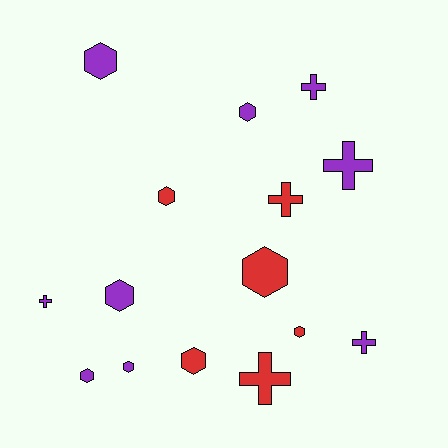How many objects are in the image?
There are 15 objects.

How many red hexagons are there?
There are 4 red hexagons.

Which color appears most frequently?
Purple, with 9 objects.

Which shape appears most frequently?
Hexagon, with 9 objects.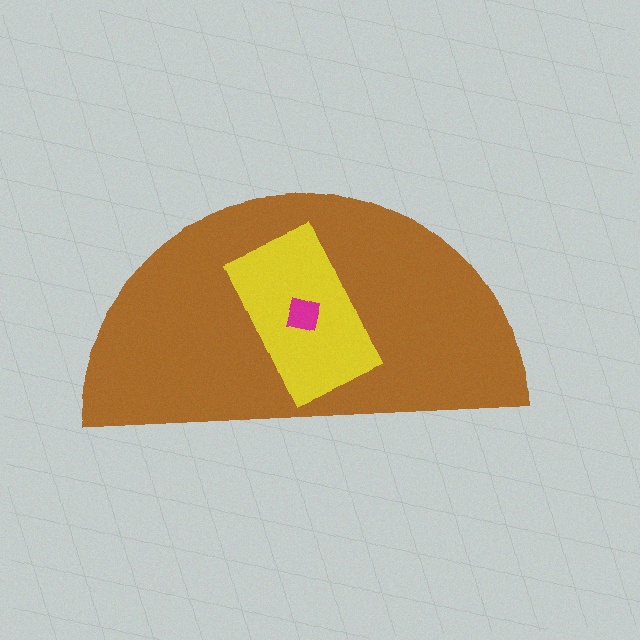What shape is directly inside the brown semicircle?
The yellow rectangle.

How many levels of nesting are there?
3.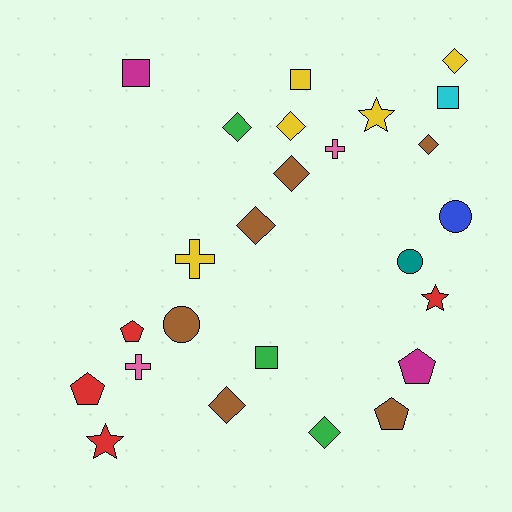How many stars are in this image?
There are 3 stars.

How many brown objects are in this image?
There are 6 brown objects.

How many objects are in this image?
There are 25 objects.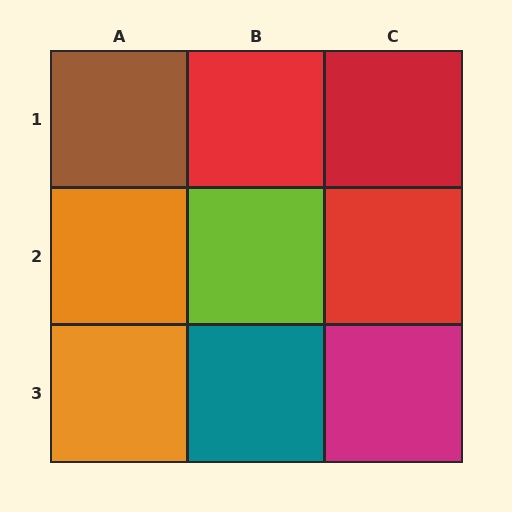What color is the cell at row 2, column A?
Orange.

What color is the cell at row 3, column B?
Teal.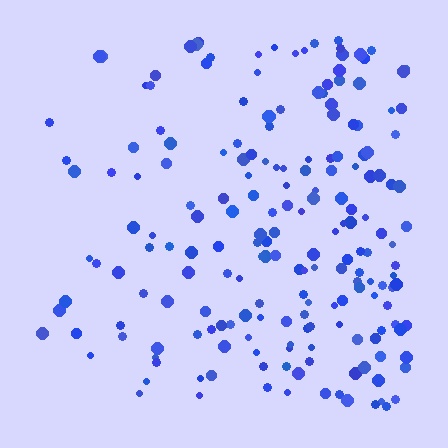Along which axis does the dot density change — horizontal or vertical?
Horizontal.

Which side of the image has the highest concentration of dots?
The right.